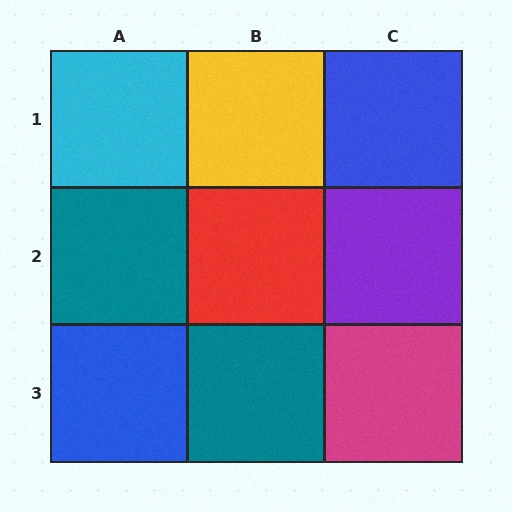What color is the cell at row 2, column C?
Purple.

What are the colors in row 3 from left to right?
Blue, teal, magenta.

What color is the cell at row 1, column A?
Cyan.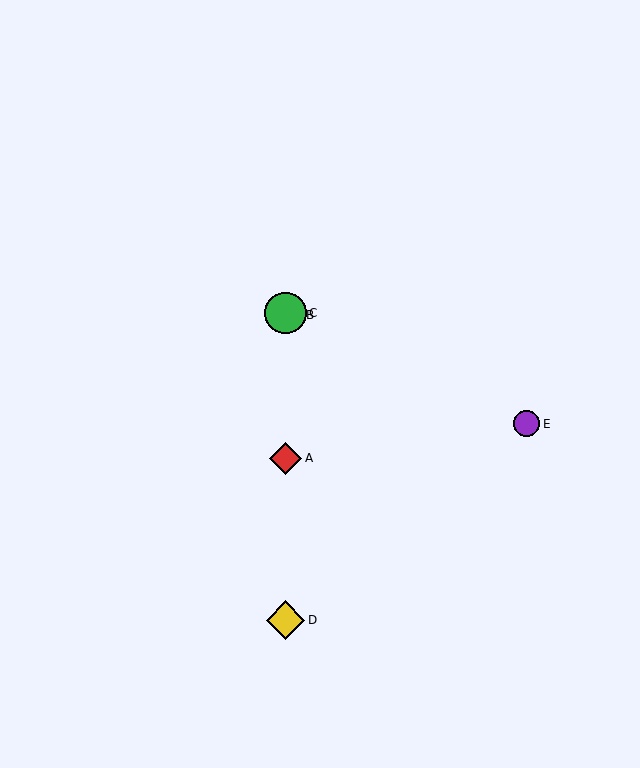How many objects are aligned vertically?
4 objects (A, B, C, D) are aligned vertically.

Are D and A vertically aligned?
Yes, both are at x≈286.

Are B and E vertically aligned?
No, B is at x≈286 and E is at x≈526.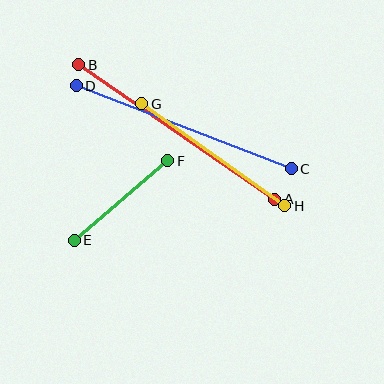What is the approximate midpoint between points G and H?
The midpoint is at approximately (213, 155) pixels.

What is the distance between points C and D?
The distance is approximately 230 pixels.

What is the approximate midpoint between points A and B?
The midpoint is at approximately (177, 132) pixels.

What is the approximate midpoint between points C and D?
The midpoint is at approximately (184, 127) pixels.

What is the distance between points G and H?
The distance is approximately 176 pixels.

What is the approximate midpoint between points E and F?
The midpoint is at approximately (121, 201) pixels.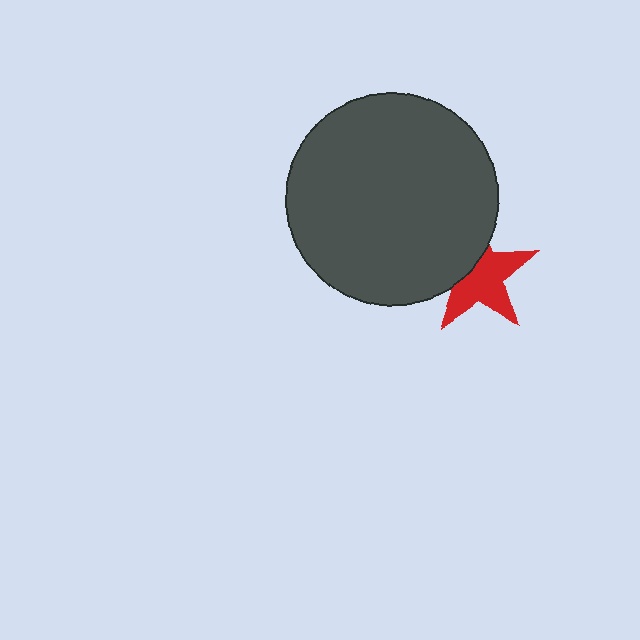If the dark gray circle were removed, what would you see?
You would see the complete red star.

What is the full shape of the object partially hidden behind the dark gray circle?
The partially hidden object is a red star.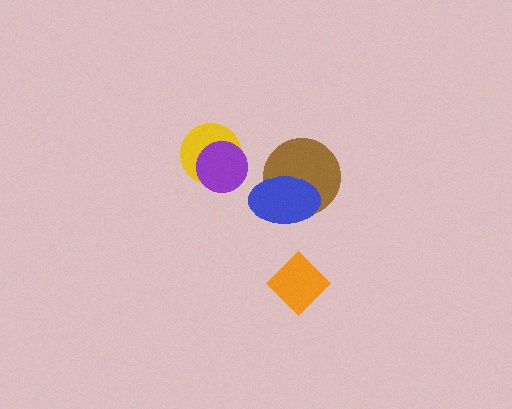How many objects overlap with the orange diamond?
0 objects overlap with the orange diamond.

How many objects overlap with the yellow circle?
1 object overlaps with the yellow circle.